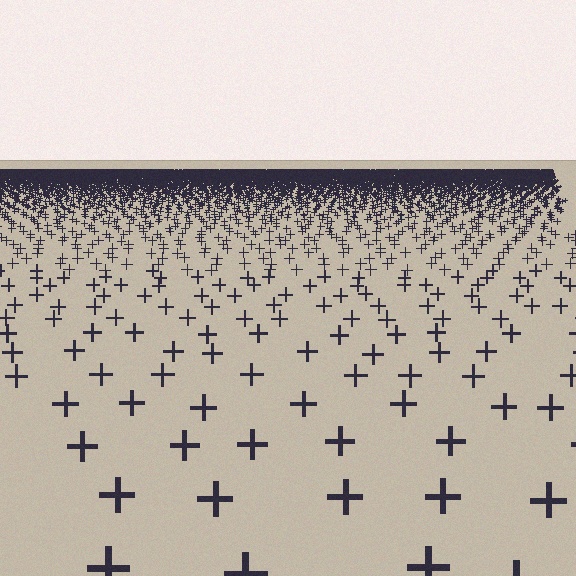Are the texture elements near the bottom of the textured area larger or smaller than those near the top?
Larger. Near the bottom, elements are closer to the viewer and appear at a bigger on-screen size.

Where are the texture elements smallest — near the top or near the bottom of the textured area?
Near the top.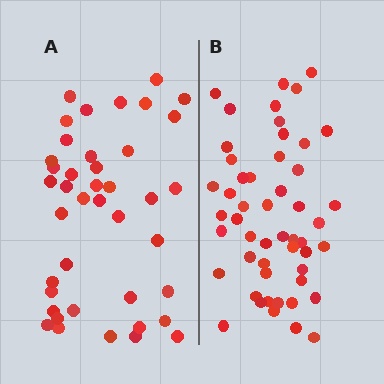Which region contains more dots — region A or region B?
Region B (the right region) has more dots.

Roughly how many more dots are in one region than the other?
Region B has roughly 10 or so more dots than region A.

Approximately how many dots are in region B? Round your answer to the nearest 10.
About 50 dots. (The exact count is 51, which rounds to 50.)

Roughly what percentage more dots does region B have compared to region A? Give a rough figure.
About 25% more.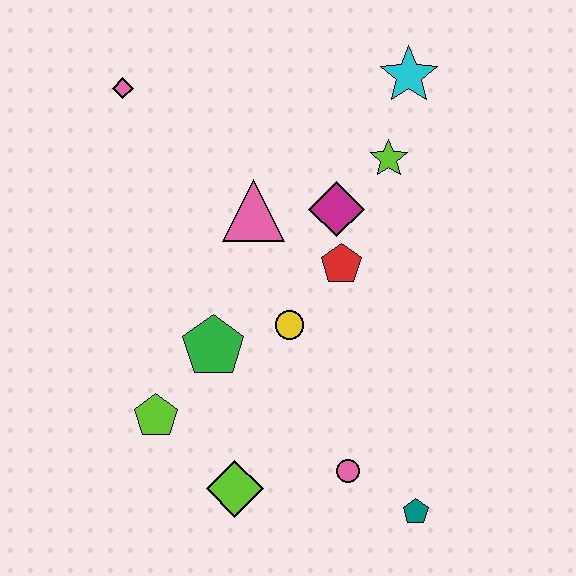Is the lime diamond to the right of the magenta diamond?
No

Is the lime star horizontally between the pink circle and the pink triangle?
No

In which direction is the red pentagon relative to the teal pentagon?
The red pentagon is above the teal pentagon.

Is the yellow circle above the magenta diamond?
No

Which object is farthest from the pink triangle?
The teal pentagon is farthest from the pink triangle.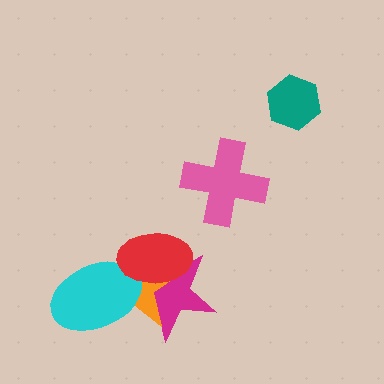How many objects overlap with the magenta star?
3 objects overlap with the magenta star.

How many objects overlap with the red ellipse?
3 objects overlap with the red ellipse.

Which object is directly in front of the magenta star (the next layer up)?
The orange star is directly in front of the magenta star.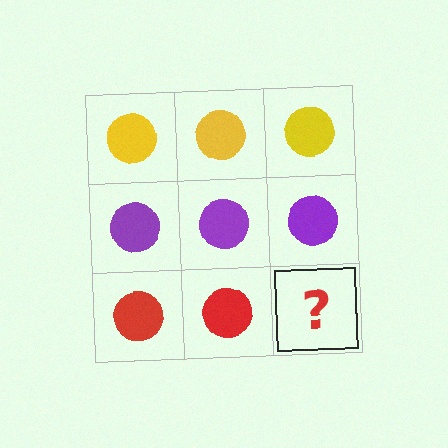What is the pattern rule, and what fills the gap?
The rule is that each row has a consistent color. The gap should be filled with a red circle.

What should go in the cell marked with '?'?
The missing cell should contain a red circle.